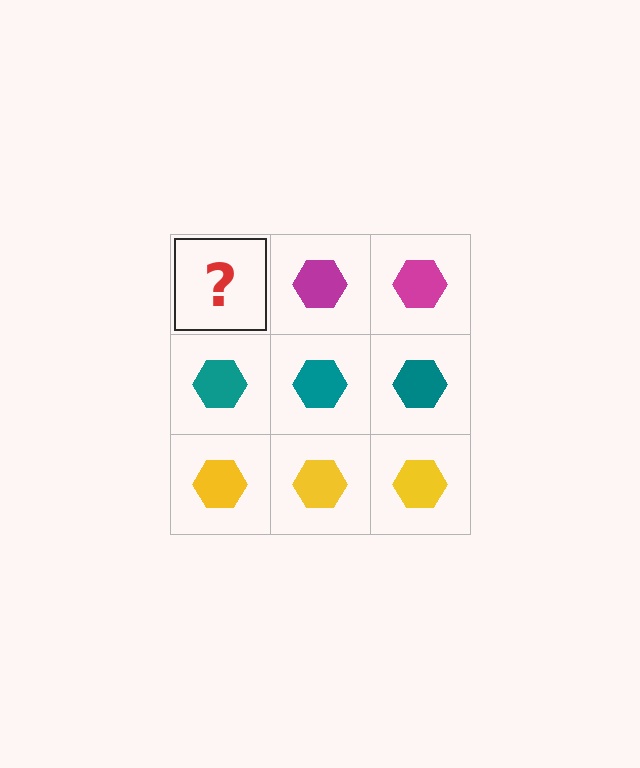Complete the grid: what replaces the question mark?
The question mark should be replaced with a magenta hexagon.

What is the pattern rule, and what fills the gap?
The rule is that each row has a consistent color. The gap should be filled with a magenta hexagon.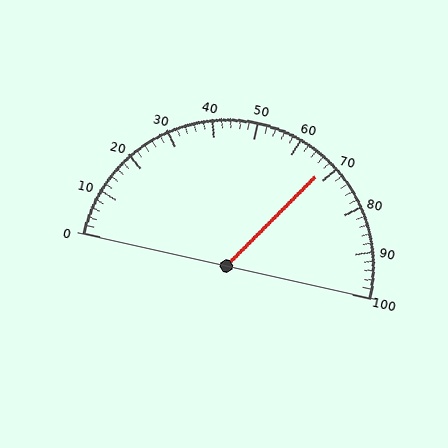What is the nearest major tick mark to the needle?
The nearest major tick mark is 70.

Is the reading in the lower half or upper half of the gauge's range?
The reading is in the upper half of the range (0 to 100).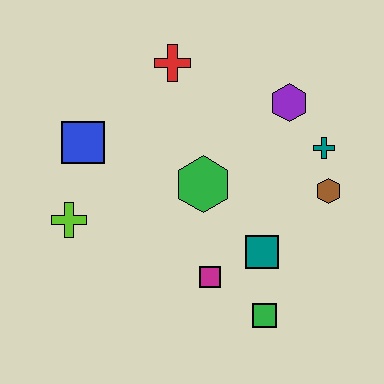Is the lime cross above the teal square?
Yes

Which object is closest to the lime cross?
The blue square is closest to the lime cross.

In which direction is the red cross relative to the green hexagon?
The red cross is above the green hexagon.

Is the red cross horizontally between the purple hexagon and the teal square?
No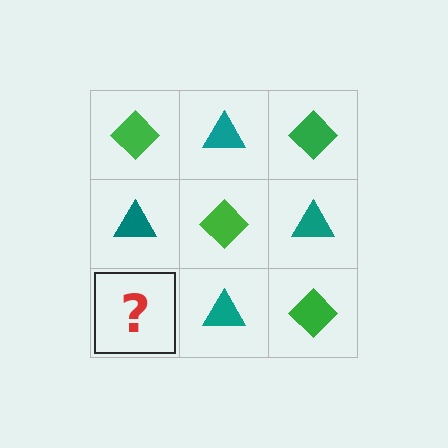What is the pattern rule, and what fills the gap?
The rule is that it alternates green diamond and teal triangle in a checkerboard pattern. The gap should be filled with a green diamond.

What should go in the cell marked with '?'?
The missing cell should contain a green diamond.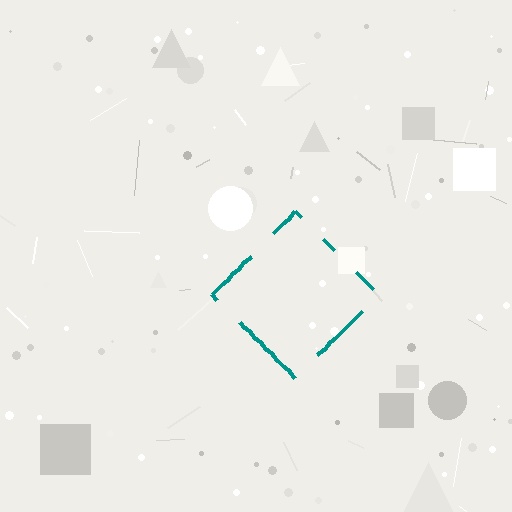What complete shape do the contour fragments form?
The contour fragments form a diamond.